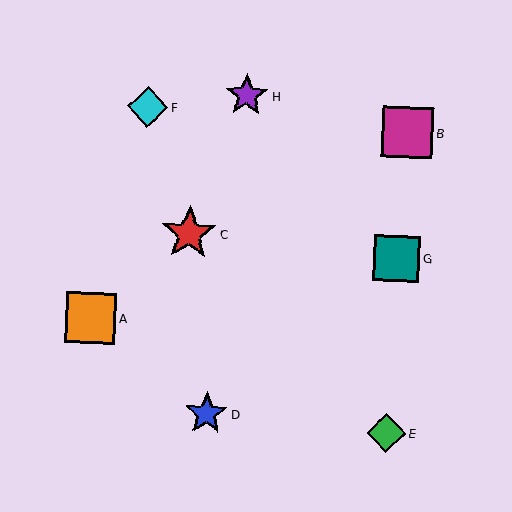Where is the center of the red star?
The center of the red star is at (189, 233).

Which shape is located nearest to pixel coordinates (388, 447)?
The green diamond (labeled E) at (386, 433) is nearest to that location.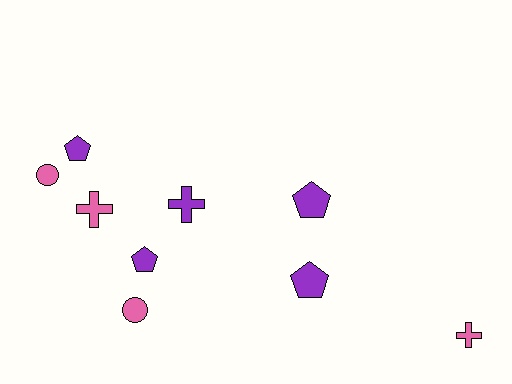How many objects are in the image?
There are 9 objects.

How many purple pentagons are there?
There are 4 purple pentagons.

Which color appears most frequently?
Purple, with 5 objects.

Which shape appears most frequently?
Pentagon, with 4 objects.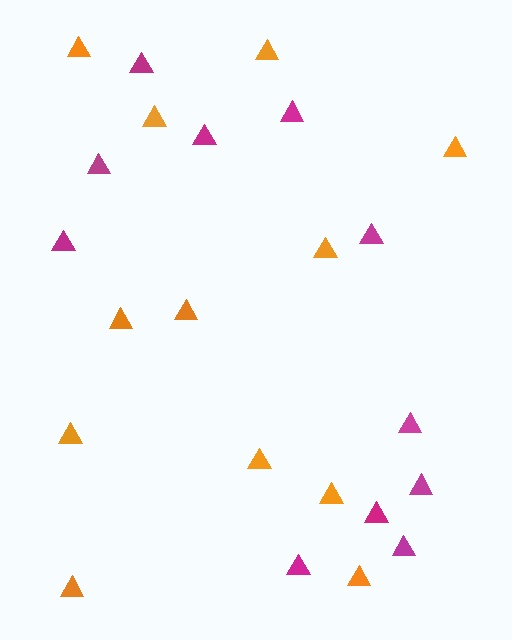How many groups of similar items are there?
There are 2 groups: one group of orange triangles (12) and one group of magenta triangles (11).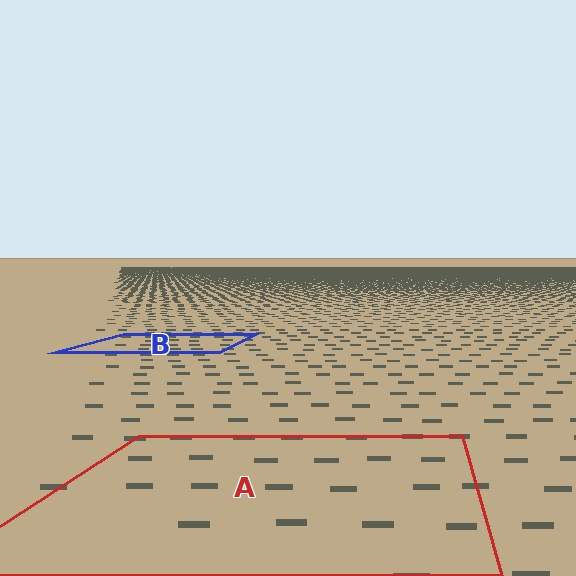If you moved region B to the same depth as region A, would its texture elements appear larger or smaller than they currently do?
They would appear larger. At a closer depth, the same texture elements are projected at a bigger on-screen size.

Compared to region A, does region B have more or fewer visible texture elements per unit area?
Region B has more texture elements per unit area — they are packed more densely because it is farther away.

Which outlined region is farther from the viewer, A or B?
Region B is farther from the viewer — the texture elements inside it appear smaller and more densely packed.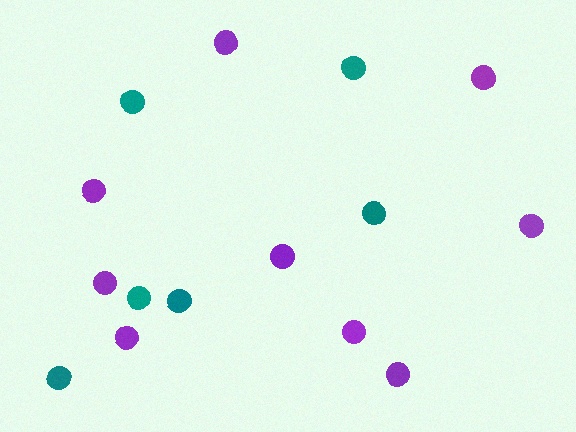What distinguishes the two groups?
There are 2 groups: one group of purple circles (9) and one group of teal circles (6).